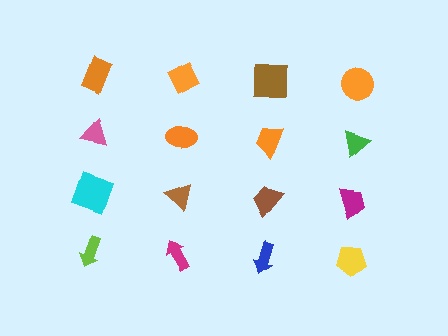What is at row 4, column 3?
A blue arrow.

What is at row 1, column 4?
An orange circle.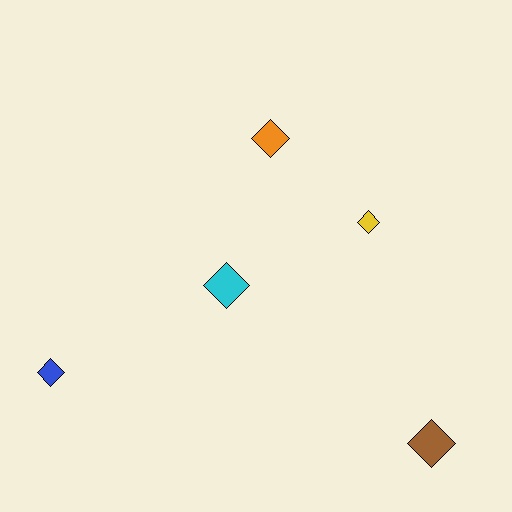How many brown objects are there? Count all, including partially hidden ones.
There is 1 brown object.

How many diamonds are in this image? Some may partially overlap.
There are 5 diamonds.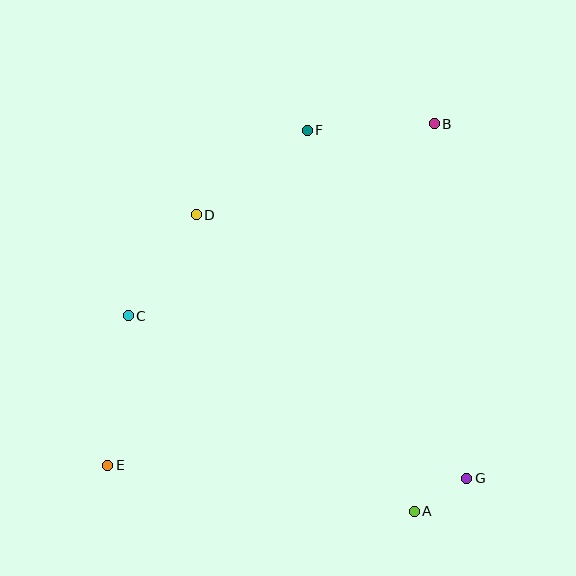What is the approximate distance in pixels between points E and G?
The distance between E and G is approximately 359 pixels.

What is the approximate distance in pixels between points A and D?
The distance between A and D is approximately 368 pixels.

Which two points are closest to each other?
Points A and G are closest to each other.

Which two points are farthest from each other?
Points B and E are farthest from each other.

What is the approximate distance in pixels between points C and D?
The distance between C and D is approximately 122 pixels.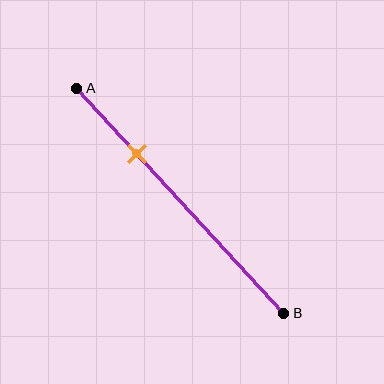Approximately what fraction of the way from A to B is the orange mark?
The orange mark is approximately 30% of the way from A to B.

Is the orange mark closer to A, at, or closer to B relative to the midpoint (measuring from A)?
The orange mark is closer to point A than the midpoint of segment AB.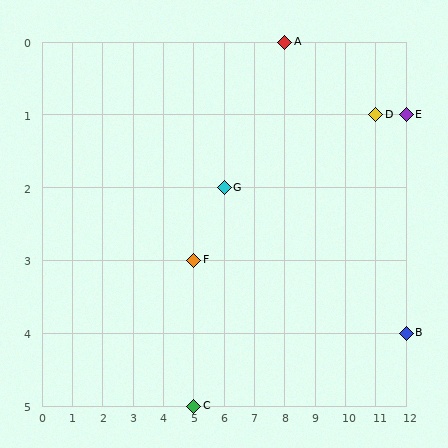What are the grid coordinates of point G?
Point G is at grid coordinates (6, 2).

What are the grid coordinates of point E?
Point E is at grid coordinates (12, 1).